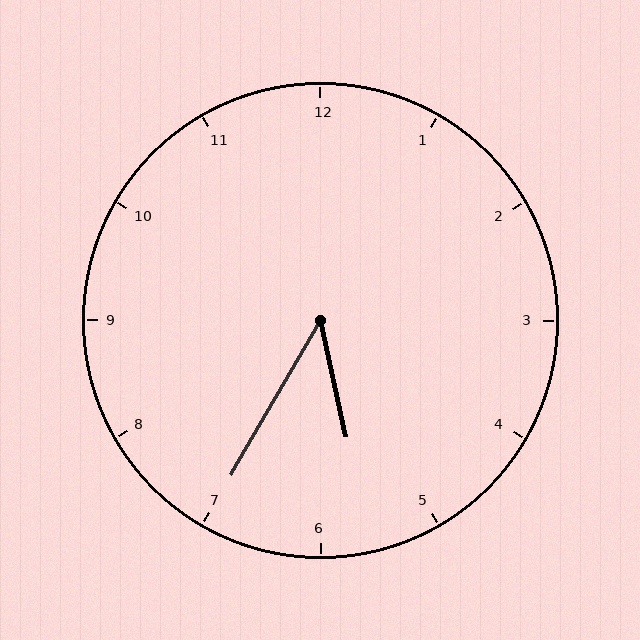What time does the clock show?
5:35.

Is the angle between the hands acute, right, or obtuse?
It is acute.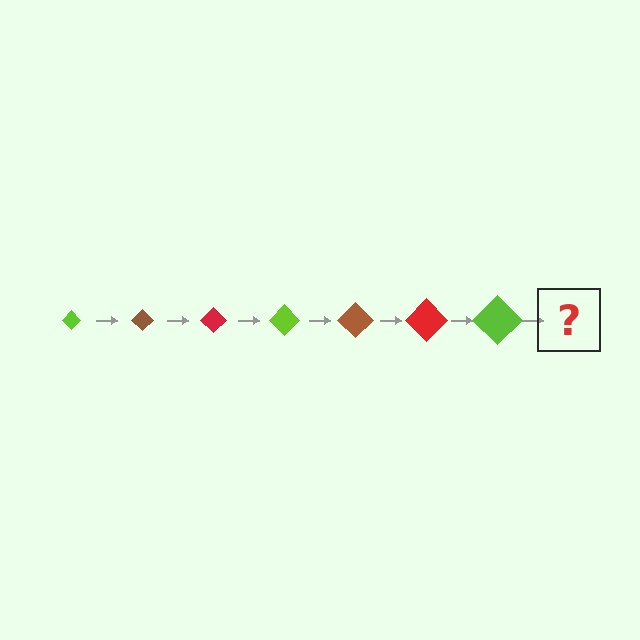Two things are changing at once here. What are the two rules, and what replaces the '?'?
The two rules are that the diamond grows larger each step and the color cycles through lime, brown, and red. The '?' should be a brown diamond, larger than the previous one.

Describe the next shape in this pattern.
It should be a brown diamond, larger than the previous one.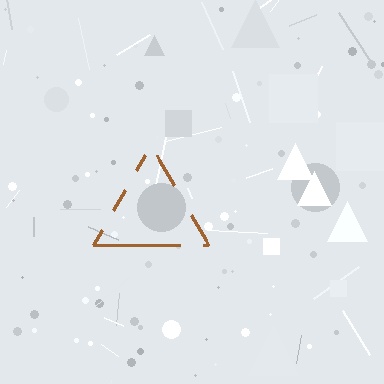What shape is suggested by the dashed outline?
The dashed outline suggests a triangle.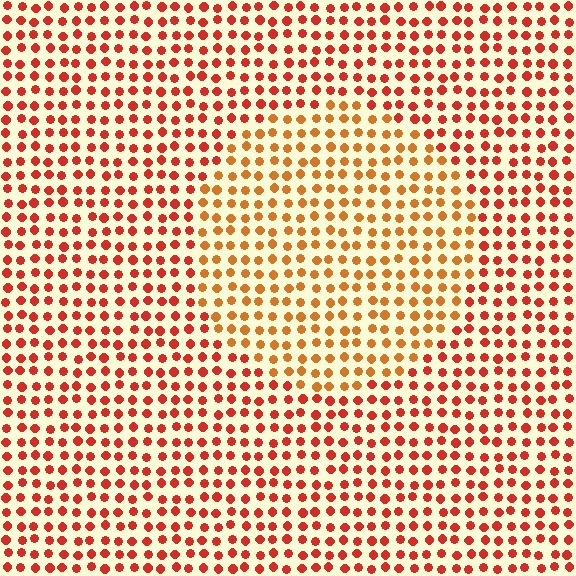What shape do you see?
I see a circle.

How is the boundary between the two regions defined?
The boundary is defined purely by a slight shift in hue (about 27 degrees). Spacing, size, and orientation are identical on both sides.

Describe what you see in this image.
The image is filled with small red elements in a uniform arrangement. A circle-shaped region is visible where the elements are tinted to a slightly different hue, forming a subtle color boundary.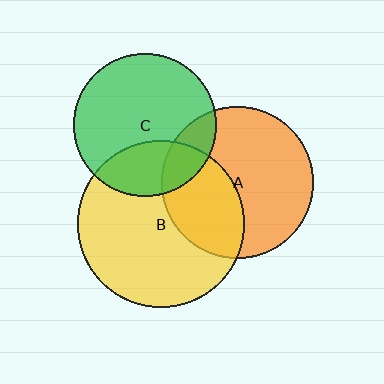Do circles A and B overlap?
Yes.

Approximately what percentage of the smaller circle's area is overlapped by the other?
Approximately 40%.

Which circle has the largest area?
Circle B (yellow).